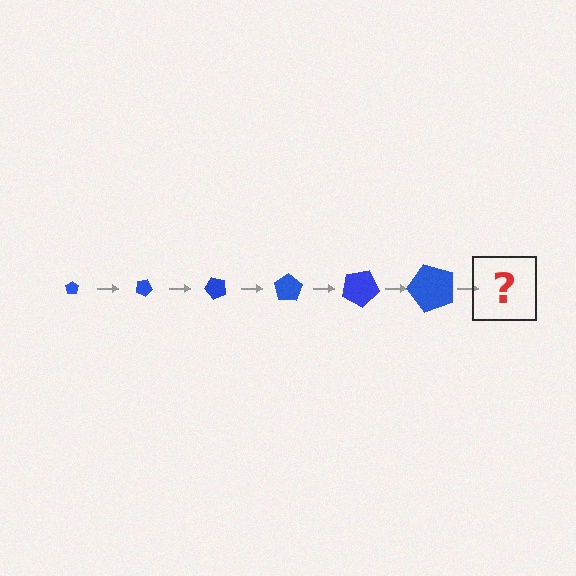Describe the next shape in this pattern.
It should be a pentagon, larger than the previous one and rotated 150 degrees from the start.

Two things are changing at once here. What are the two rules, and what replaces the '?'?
The two rules are that the pentagon grows larger each step and it rotates 25 degrees each step. The '?' should be a pentagon, larger than the previous one and rotated 150 degrees from the start.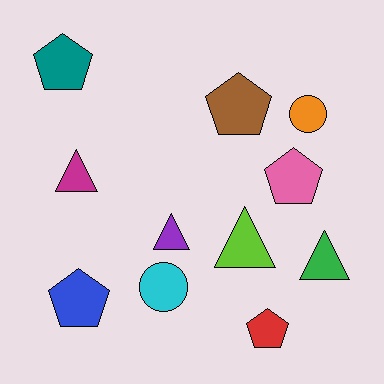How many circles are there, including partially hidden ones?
There are 2 circles.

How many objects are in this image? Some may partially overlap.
There are 11 objects.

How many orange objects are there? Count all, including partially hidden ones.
There is 1 orange object.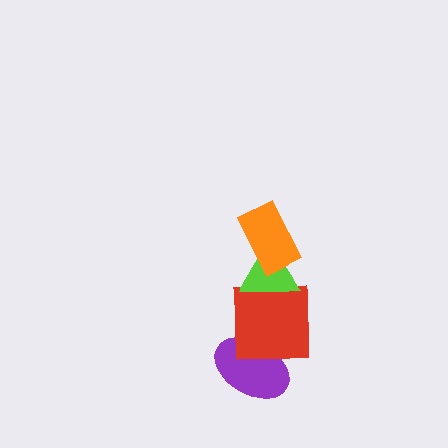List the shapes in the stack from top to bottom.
From top to bottom: the orange rectangle, the lime triangle, the red square, the purple ellipse.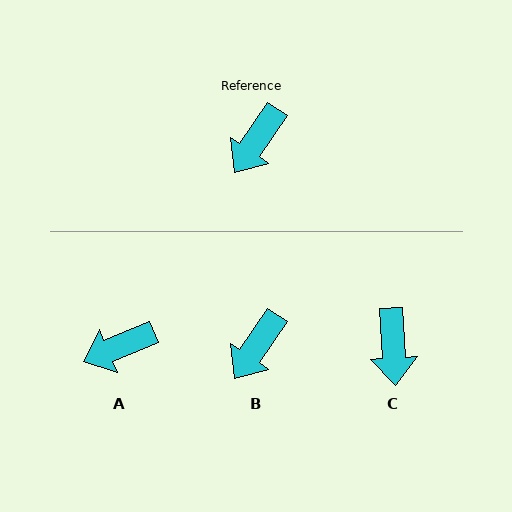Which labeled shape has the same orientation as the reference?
B.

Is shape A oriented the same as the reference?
No, it is off by about 33 degrees.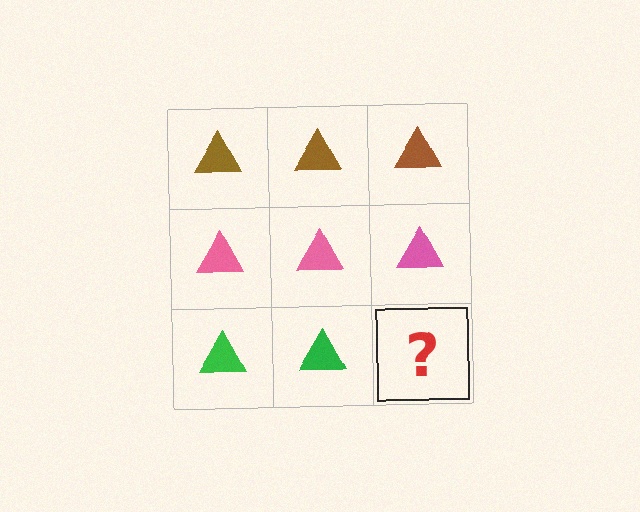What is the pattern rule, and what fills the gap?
The rule is that each row has a consistent color. The gap should be filled with a green triangle.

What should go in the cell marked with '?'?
The missing cell should contain a green triangle.